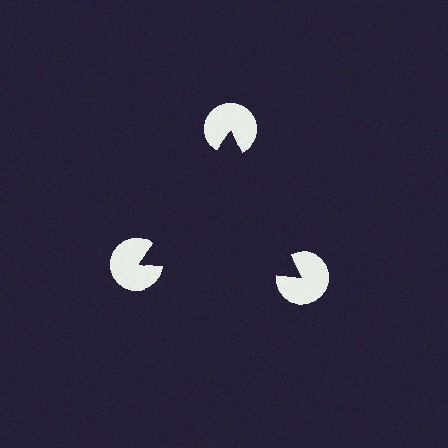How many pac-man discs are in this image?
There are 3 — one at each vertex of the illusory triangle.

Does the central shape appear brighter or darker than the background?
It typically appears slightly darker than the background, even though no actual brightness change is drawn.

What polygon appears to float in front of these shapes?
An illusory triangle — its edges are inferred from the aligned wedge cuts in the pac-man discs, not physically drawn.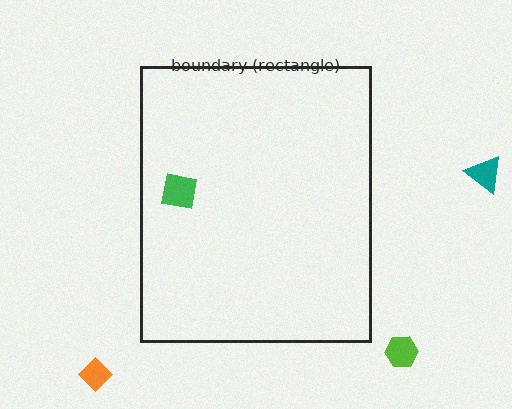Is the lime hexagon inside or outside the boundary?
Outside.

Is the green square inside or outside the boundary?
Inside.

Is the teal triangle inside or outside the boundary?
Outside.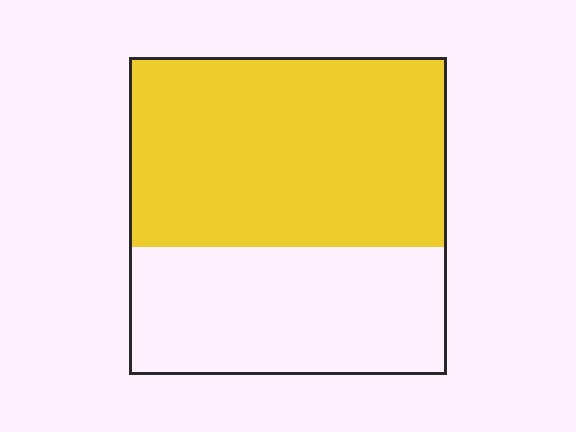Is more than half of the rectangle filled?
Yes.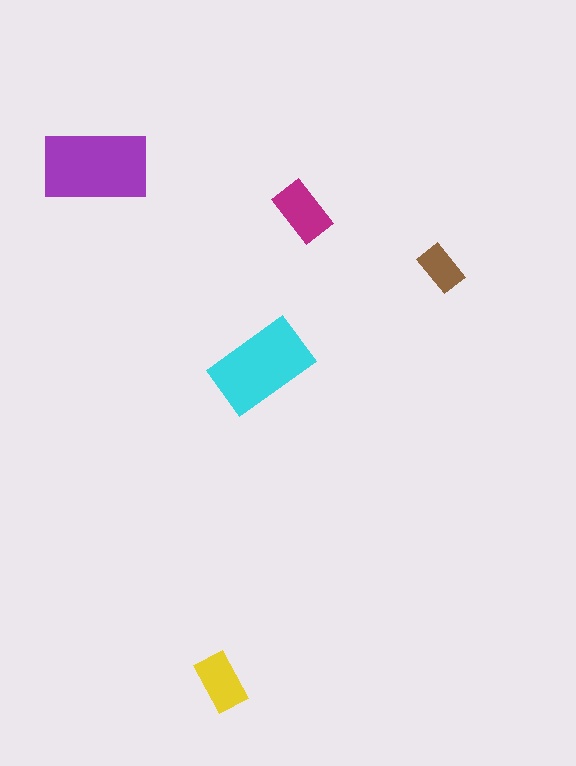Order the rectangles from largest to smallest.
the purple one, the cyan one, the magenta one, the yellow one, the brown one.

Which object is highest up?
The purple rectangle is topmost.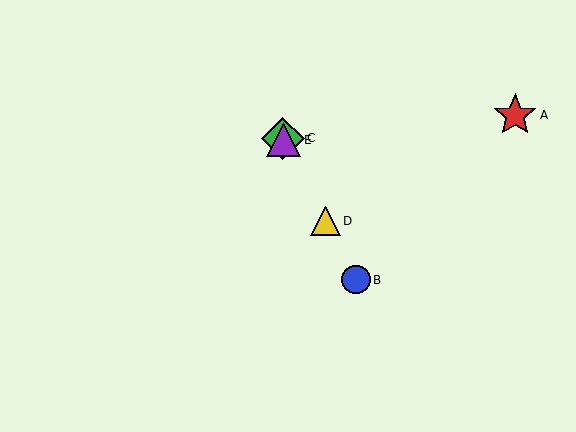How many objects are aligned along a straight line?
4 objects (B, C, D, E) are aligned along a straight line.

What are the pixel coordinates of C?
Object C is at (283, 138).